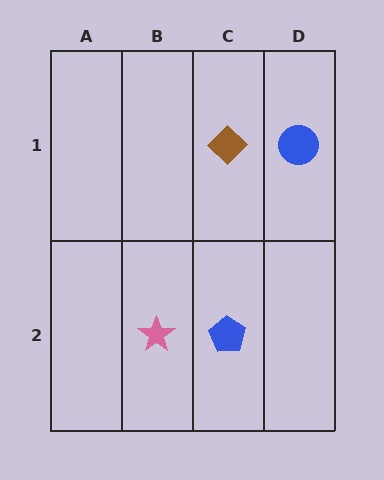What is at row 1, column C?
A brown diamond.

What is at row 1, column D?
A blue circle.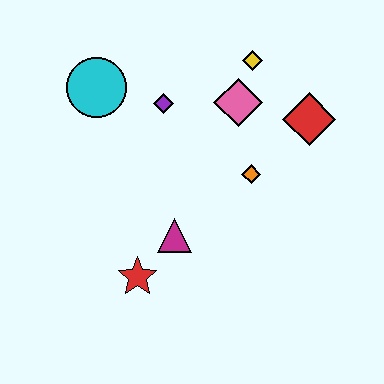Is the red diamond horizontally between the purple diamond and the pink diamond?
No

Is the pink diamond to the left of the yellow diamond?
Yes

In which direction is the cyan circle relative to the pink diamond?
The cyan circle is to the left of the pink diamond.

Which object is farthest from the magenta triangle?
The yellow diamond is farthest from the magenta triangle.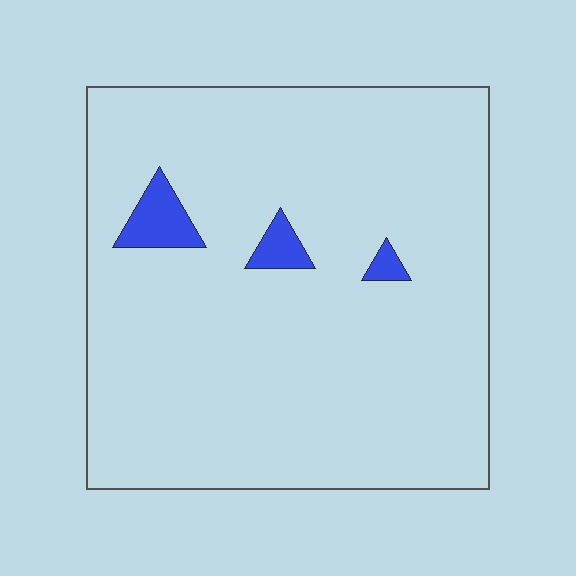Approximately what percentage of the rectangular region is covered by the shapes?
Approximately 5%.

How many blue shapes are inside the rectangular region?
3.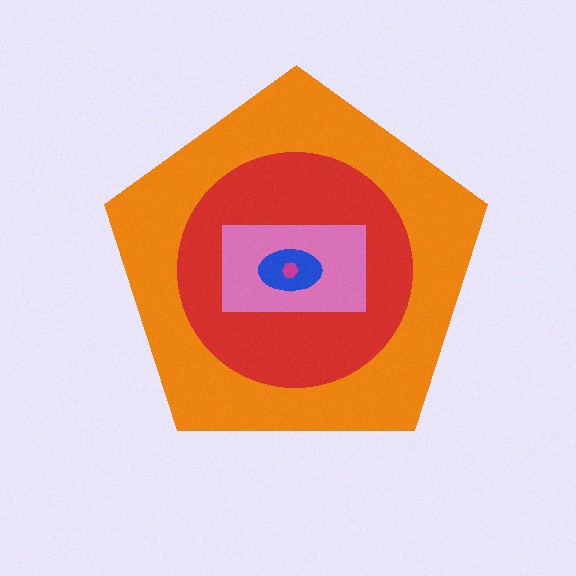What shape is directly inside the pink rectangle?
The blue ellipse.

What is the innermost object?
The magenta hexagon.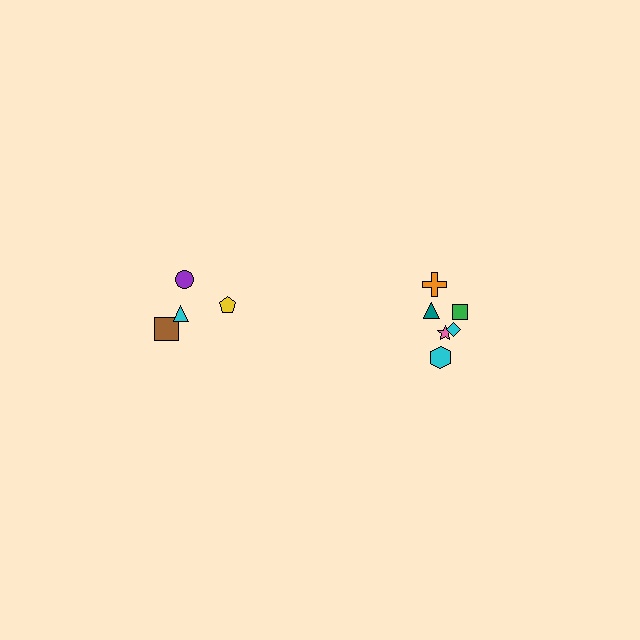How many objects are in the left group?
There are 4 objects.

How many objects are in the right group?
There are 6 objects.